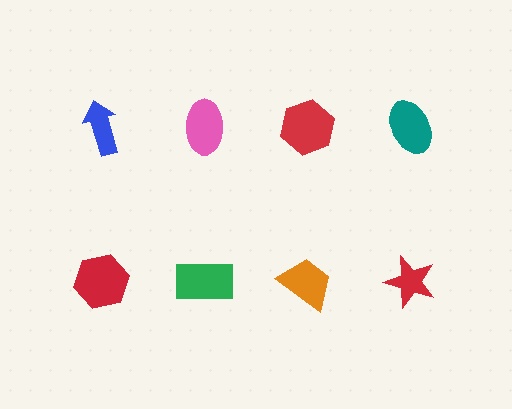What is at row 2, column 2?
A green rectangle.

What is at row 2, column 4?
A red star.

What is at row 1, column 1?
A blue arrow.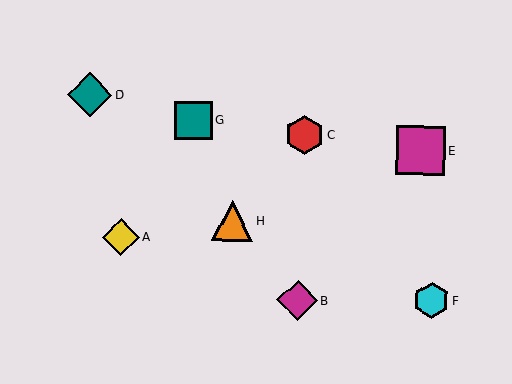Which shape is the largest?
The magenta square (labeled E) is the largest.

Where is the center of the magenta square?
The center of the magenta square is at (420, 150).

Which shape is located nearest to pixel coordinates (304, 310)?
The magenta diamond (labeled B) at (298, 300) is nearest to that location.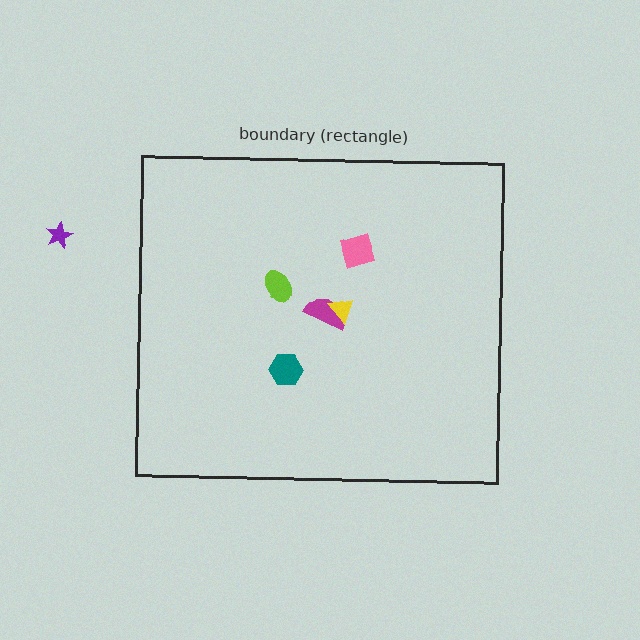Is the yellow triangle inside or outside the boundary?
Inside.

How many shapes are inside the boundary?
5 inside, 1 outside.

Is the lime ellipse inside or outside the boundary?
Inside.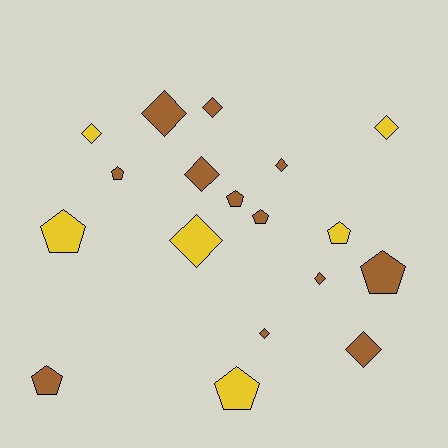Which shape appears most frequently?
Diamond, with 10 objects.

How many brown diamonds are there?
There are 7 brown diamonds.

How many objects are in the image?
There are 18 objects.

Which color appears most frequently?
Brown, with 12 objects.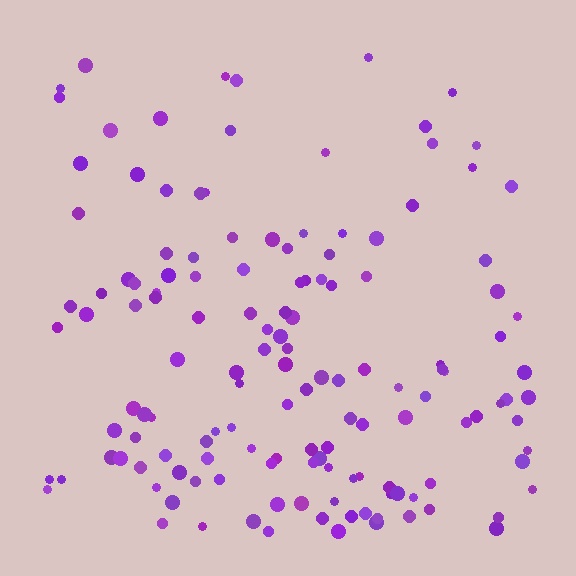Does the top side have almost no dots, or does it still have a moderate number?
Still a moderate number, just noticeably fewer than the bottom.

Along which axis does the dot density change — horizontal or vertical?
Vertical.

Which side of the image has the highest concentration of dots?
The bottom.